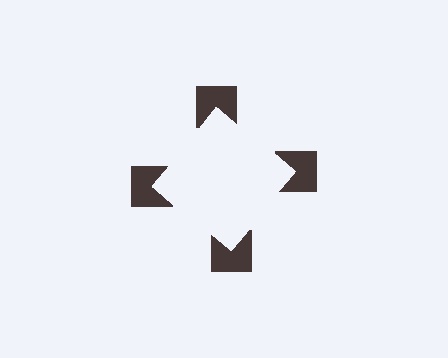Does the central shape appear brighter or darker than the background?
It typically appears slightly brighter than the background, even though no actual brightness change is drawn.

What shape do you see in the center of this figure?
An illusory square — its edges are inferred from the aligned wedge cuts in the notched squares, not physically drawn.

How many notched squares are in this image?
There are 4 — one at each vertex of the illusory square.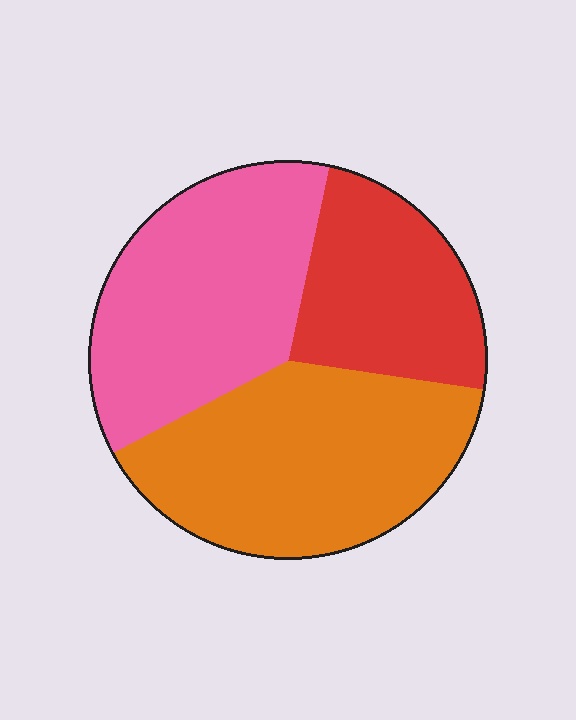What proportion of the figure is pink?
Pink covers 36% of the figure.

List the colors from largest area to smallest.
From largest to smallest: orange, pink, red.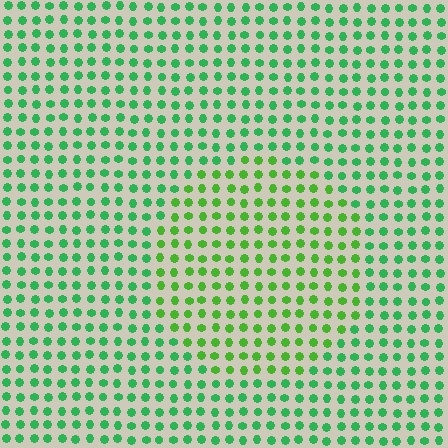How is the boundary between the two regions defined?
The boundary is defined purely by a slight shift in hue (about 29 degrees). Spacing, size, and orientation are identical on both sides.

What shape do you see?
I see a circle.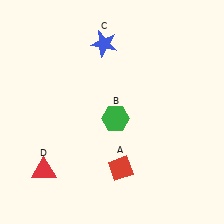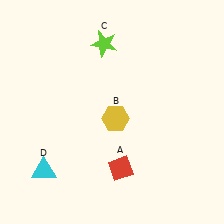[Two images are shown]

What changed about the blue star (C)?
In Image 1, C is blue. In Image 2, it changed to lime.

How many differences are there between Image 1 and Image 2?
There are 3 differences between the two images.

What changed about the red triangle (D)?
In Image 1, D is red. In Image 2, it changed to cyan.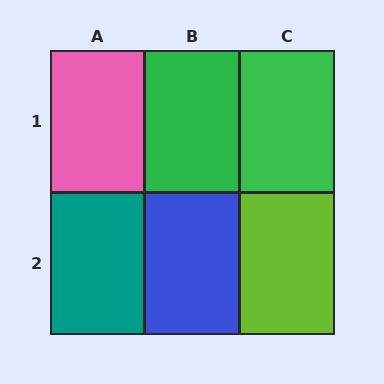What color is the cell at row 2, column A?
Teal.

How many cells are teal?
1 cell is teal.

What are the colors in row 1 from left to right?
Pink, green, green.